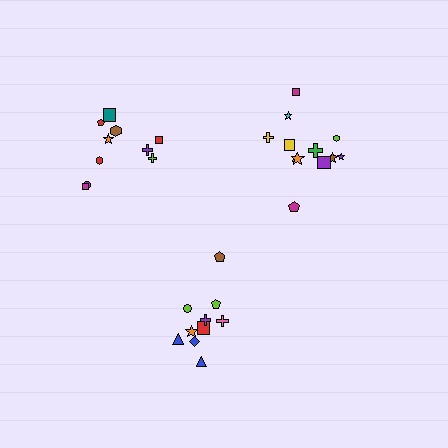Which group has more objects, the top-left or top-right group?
The top-right group.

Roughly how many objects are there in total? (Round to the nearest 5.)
Roughly 30 objects in total.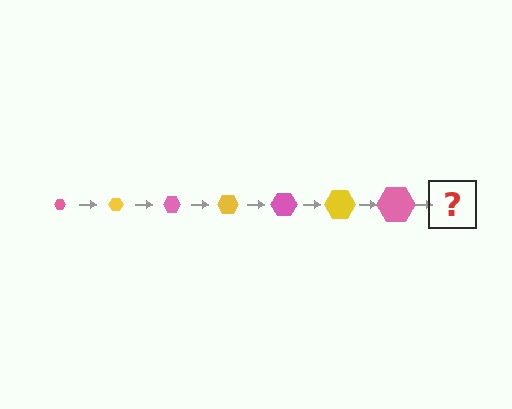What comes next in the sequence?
The next element should be a yellow hexagon, larger than the previous one.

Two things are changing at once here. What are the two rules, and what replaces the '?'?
The two rules are that the hexagon grows larger each step and the color cycles through pink and yellow. The '?' should be a yellow hexagon, larger than the previous one.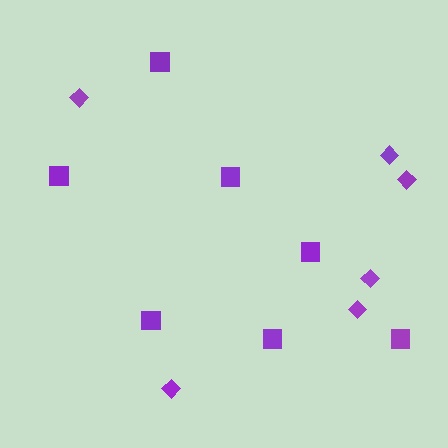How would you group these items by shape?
There are 2 groups: one group of squares (7) and one group of diamonds (6).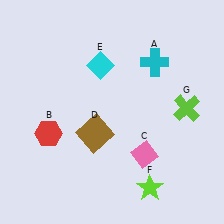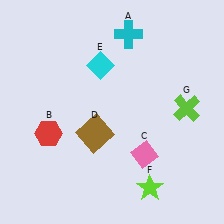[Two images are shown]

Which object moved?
The cyan cross (A) moved up.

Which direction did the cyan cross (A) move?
The cyan cross (A) moved up.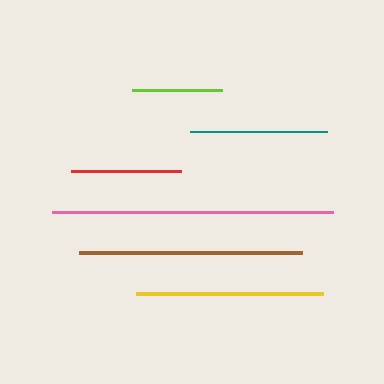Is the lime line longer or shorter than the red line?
The red line is longer than the lime line.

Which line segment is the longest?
The pink line is the longest at approximately 281 pixels.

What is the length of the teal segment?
The teal segment is approximately 137 pixels long.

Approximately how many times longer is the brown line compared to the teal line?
The brown line is approximately 1.6 times the length of the teal line.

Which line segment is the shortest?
The lime line is the shortest at approximately 90 pixels.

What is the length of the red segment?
The red segment is approximately 110 pixels long.